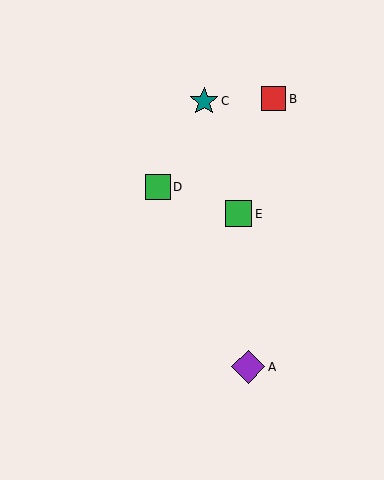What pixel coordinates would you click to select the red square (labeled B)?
Click at (273, 99) to select the red square B.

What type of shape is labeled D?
Shape D is a green square.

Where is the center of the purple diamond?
The center of the purple diamond is at (248, 367).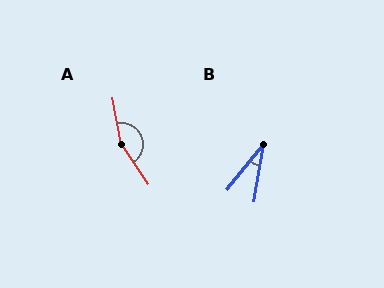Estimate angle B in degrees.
Approximately 29 degrees.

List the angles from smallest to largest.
B (29°), A (156°).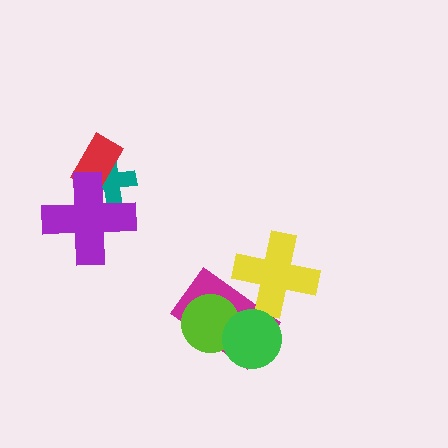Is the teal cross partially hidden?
Yes, it is partially covered by another shape.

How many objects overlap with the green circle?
2 objects overlap with the green circle.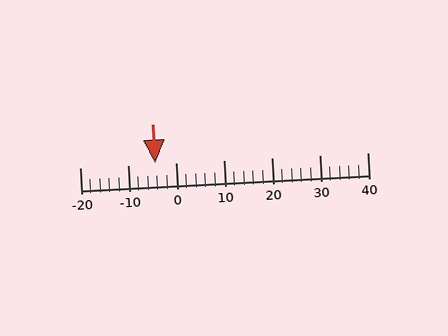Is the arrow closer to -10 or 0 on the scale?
The arrow is closer to 0.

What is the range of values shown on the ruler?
The ruler shows values from -20 to 40.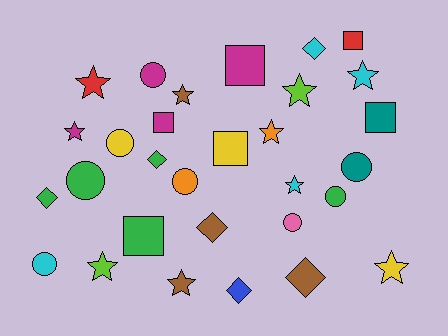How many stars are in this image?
There are 10 stars.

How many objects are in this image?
There are 30 objects.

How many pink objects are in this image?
There is 1 pink object.